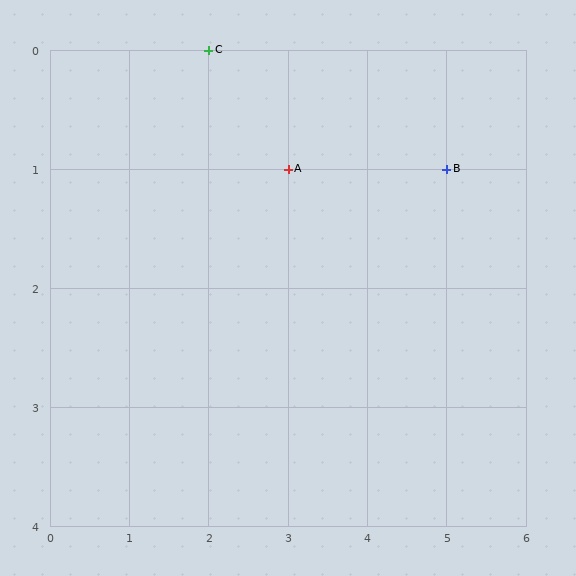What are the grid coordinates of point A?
Point A is at grid coordinates (3, 1).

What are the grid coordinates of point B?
Point B is at grid coordinates (5, 1).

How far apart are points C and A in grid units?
Points C and A are 1 column and 1 row apart (about 1.4 grid units diagonally).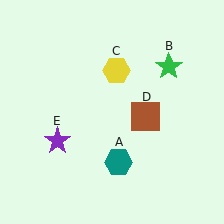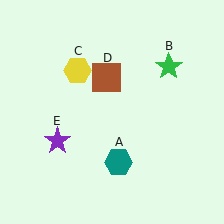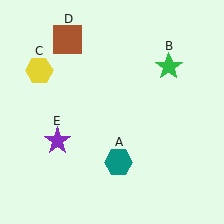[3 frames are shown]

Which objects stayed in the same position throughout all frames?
Teal hexagon (object A) and green star (object B) and purple star (object E) remained stationary.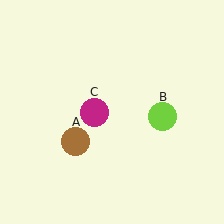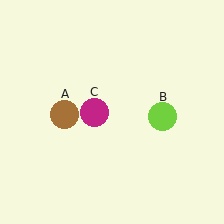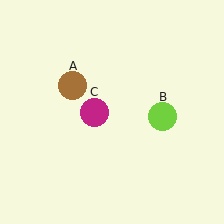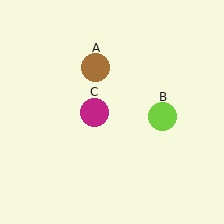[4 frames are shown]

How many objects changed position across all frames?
1 object changed position: brown circle (object A).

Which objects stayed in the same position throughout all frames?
Lime circle (object B) and magenta circle (object C) remained stationary.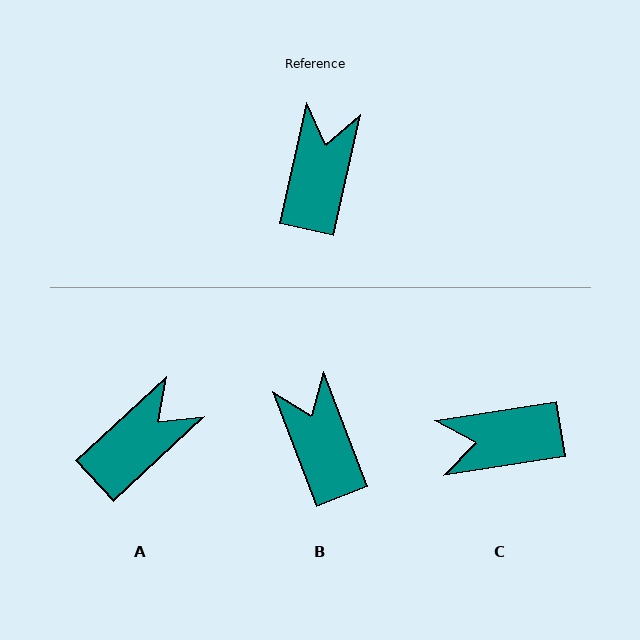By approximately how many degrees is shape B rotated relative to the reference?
Approximately 33 degrees counter-clockwise.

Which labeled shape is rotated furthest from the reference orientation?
C, about 111 degrees away.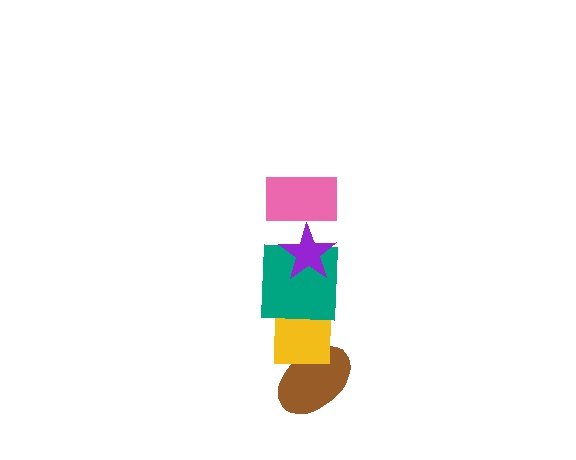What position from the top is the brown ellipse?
The brown ellipse is 5th from the top.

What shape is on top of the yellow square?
The teal square is on top of the yellow square.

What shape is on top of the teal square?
The purple star is on top of the teal square.